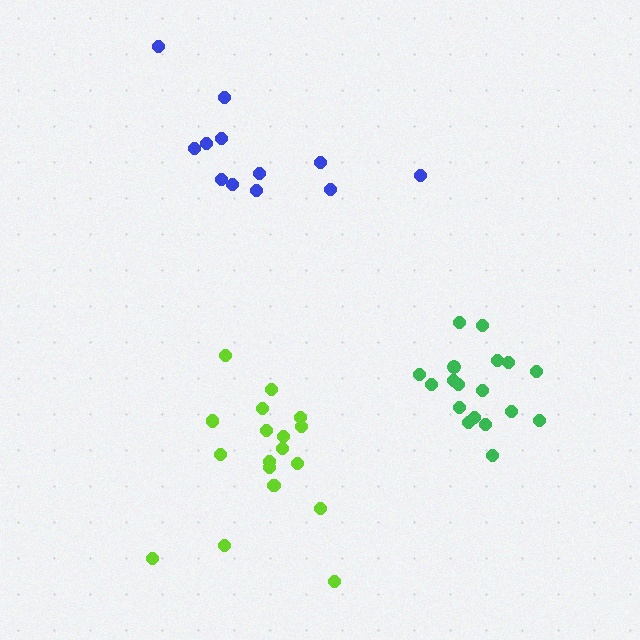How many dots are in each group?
Group 1: 18 dots, Group 2: 12 dots, Group 3: 18 dots (48 total).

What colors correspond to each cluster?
The clusters are colored: lime, blue, green.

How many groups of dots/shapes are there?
There are 3 groups.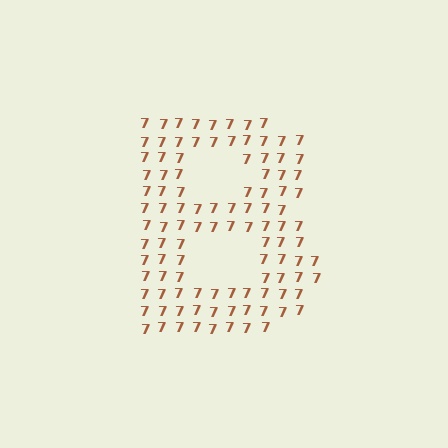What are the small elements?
The small elements are digit 7's.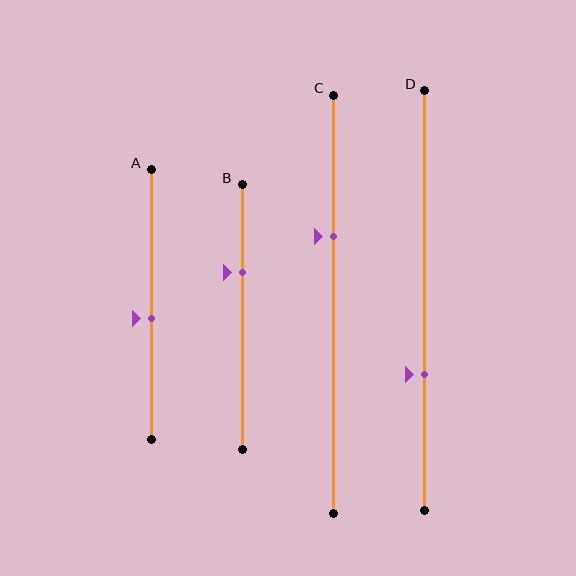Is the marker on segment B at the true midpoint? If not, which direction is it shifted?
No, the marker on segment B is shifted upward by about 17% of the segment length.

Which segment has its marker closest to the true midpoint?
Segment A has its marker closest to the true midpoint.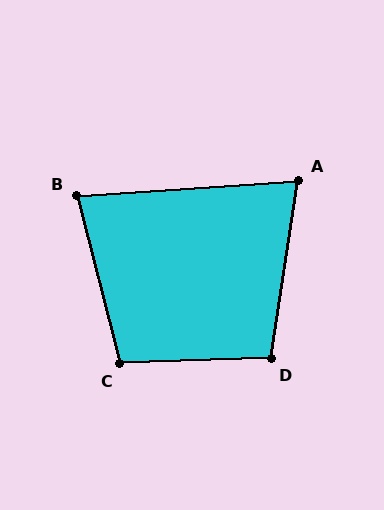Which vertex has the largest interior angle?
C, at approximately 102 degrees.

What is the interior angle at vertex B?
Approximately 79 degrees (acute).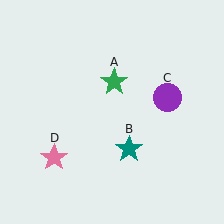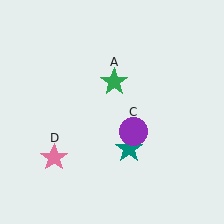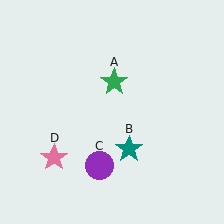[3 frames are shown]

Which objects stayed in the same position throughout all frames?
Green star (object A) and teal star (object B) and pink star (object D) remained stationary.